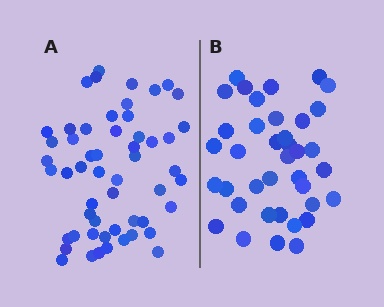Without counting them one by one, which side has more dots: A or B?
Region A (the left region) has more dots.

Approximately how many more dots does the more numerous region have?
Region A has approximately 15 more dots than region B.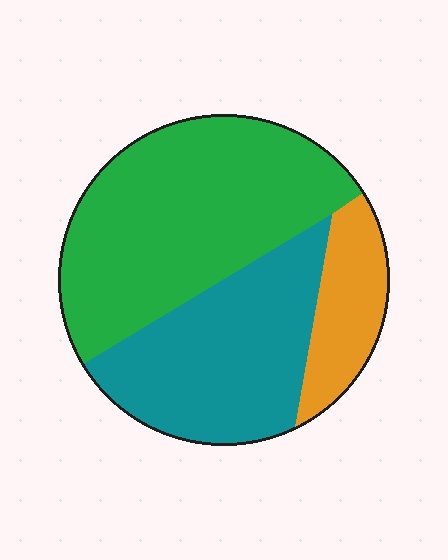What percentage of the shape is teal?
Teal covers about 35% of the shape.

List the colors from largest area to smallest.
From largest to smallest: green, teal, orange.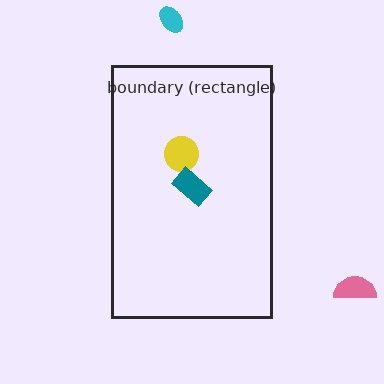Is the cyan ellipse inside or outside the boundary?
Outside.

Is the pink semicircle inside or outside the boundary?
Outside.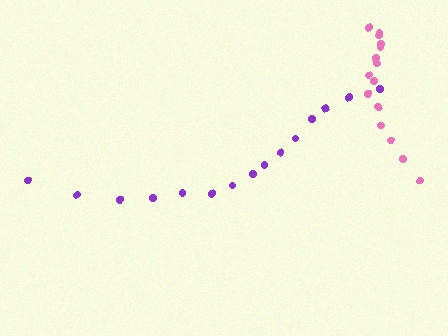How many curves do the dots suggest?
There are 2 distinct paths.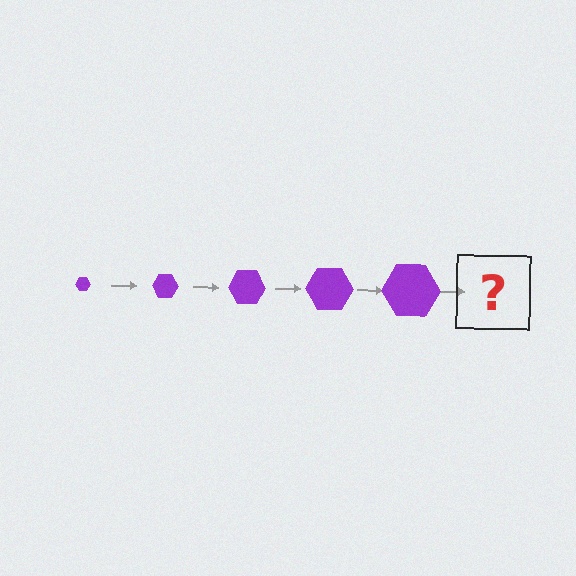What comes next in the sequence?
The next element should be a purple hexagon, larger than the previous one.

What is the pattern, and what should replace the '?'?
The pattern is that the hexagon gets progressively larger each step. The '?' should be a purple hexagon, larger than the previous one.